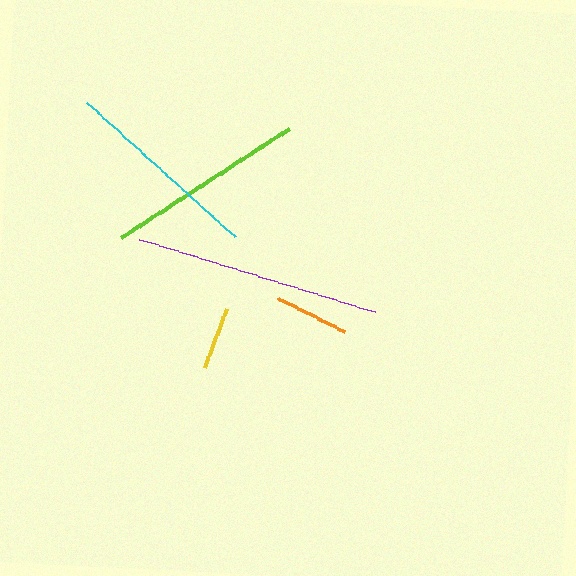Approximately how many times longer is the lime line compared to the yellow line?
The lime line is approximately 3.2 times the length of the yellow line.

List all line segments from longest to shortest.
From longest to shortest: purple, cyan, lime, orange, yellow.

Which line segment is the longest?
The purple line is the longest at approximately 247 pixels.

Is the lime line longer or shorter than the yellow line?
The lime line is longer than the yellow line.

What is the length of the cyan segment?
The cyan segment is approximately 201 pixels long.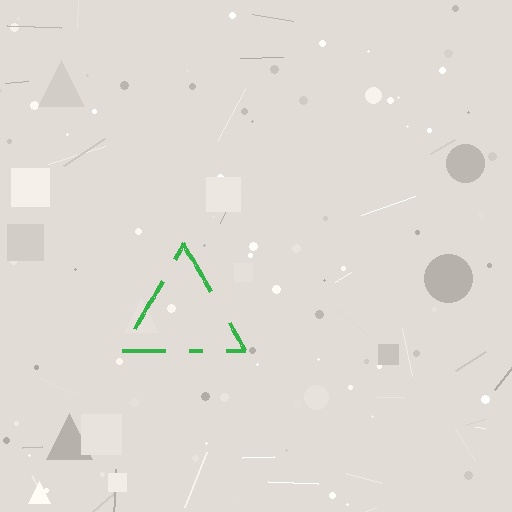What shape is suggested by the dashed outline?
The dashed outline suggests a triangle.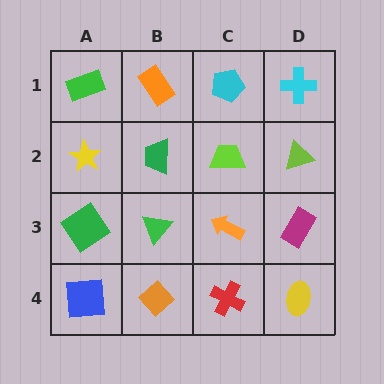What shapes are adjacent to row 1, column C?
A lime trapezoid (row 2, column C), an orange rectangle (row 1, column B), a cyan cross (row 1, column D).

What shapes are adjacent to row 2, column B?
An orange rectangle (row 1, column B), a green triangle (row 3, column B), a yellow star (row 2, column A), a lime trapezoid (row 2, column C).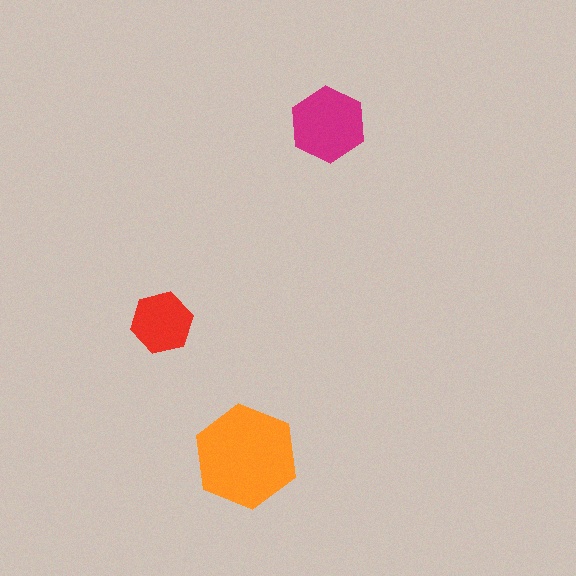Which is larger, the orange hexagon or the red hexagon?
The orange one.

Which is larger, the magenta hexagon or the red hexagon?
The magenta one.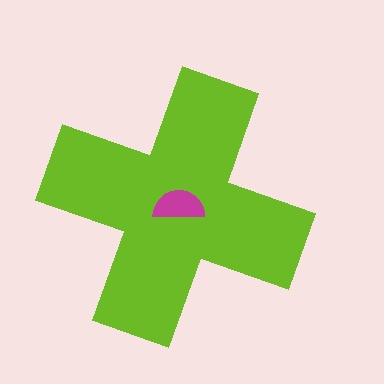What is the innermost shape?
The magenta semicircle.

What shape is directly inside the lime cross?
The magenta semicircle.